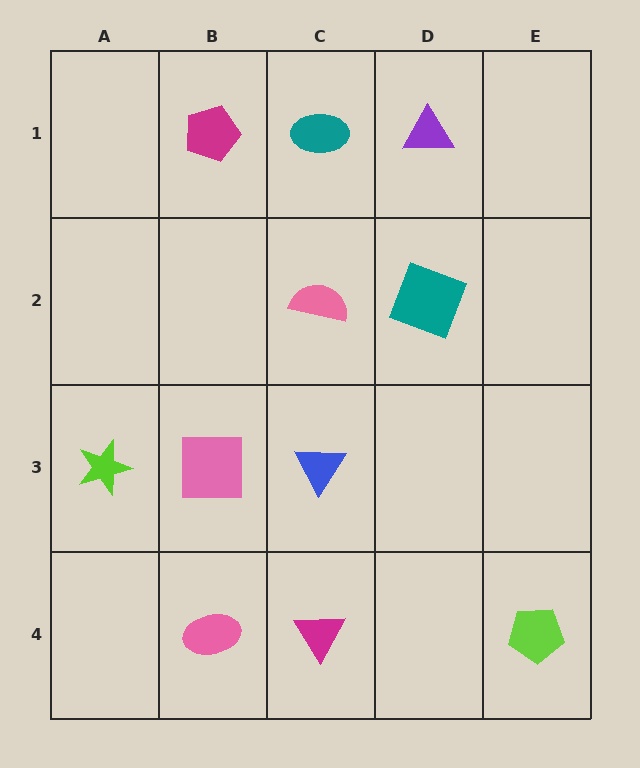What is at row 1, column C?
A teal ellipse.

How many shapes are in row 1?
3 shapes.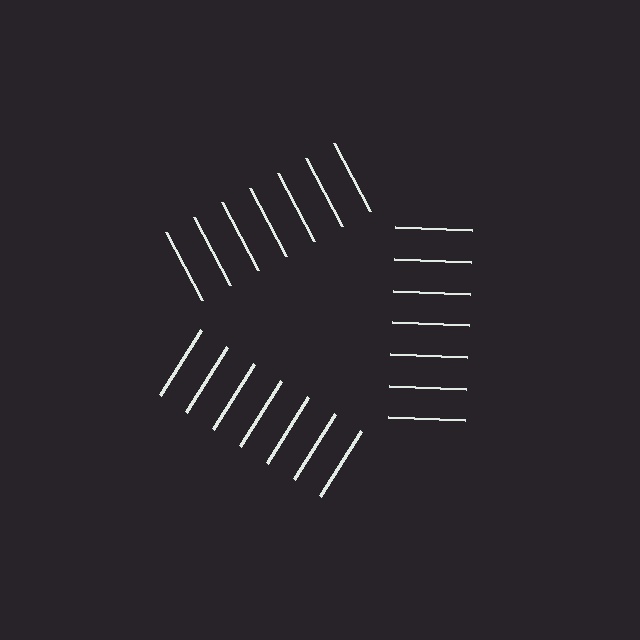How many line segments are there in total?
21 — 7 along each of the 3 edges.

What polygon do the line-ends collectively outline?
An illusory triangle — the line segments terminate on its edges but no continuous stroke is drawn.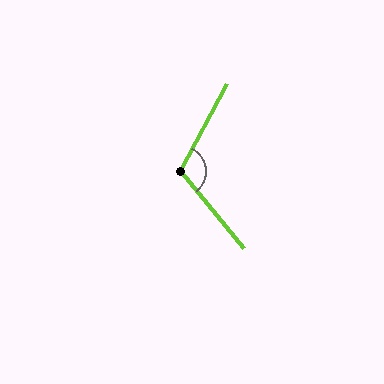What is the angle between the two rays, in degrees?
Approximately 112 degrees.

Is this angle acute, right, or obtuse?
It is obtuse.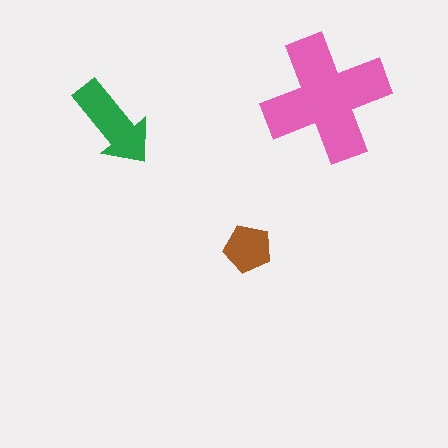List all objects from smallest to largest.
The brown pentagon, the green arrow, the pink cross.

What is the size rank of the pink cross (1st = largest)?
1st.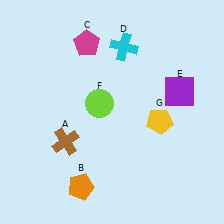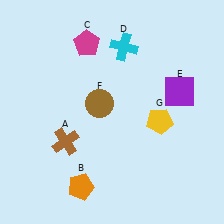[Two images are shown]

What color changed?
The circle (F) changed from lime in Image 1 to brown in Image 2.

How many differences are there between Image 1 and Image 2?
There is 1 difference between the two images.